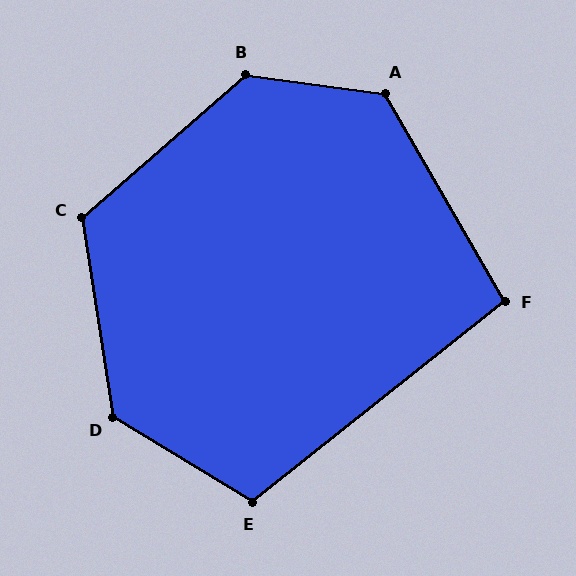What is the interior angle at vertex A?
Approximately 128 degrees (obtuse).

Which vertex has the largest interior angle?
B, at approximately 131 degrees.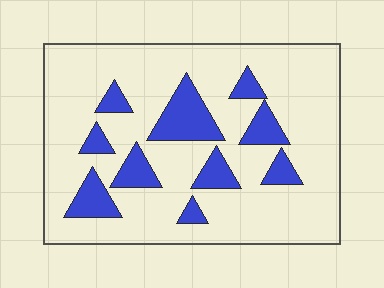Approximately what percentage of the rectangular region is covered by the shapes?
Approximately 20%.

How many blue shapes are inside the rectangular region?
10.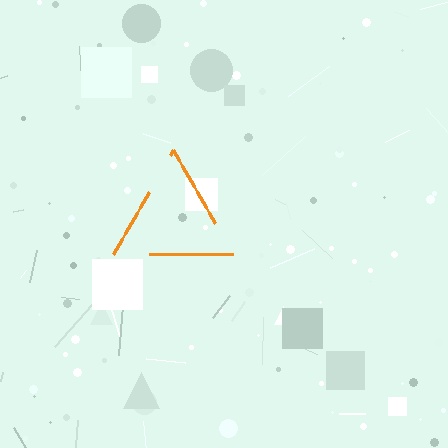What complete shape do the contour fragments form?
The contour fragments form a triangle.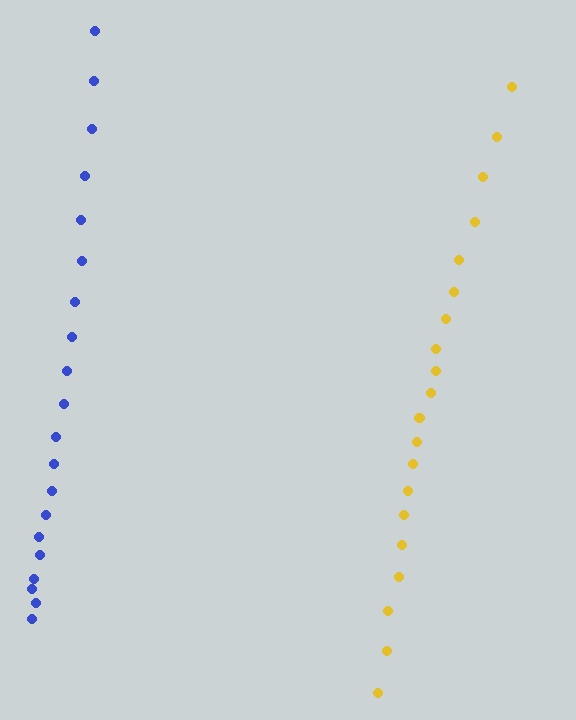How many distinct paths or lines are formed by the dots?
There are 2 distinct paths.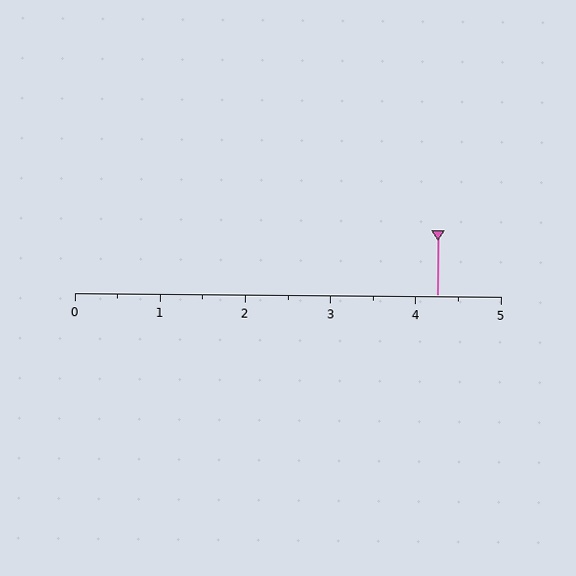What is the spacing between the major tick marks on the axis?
The major ticks are spaced 1 apart.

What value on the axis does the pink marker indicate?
The marker indicates approximately 4.2.